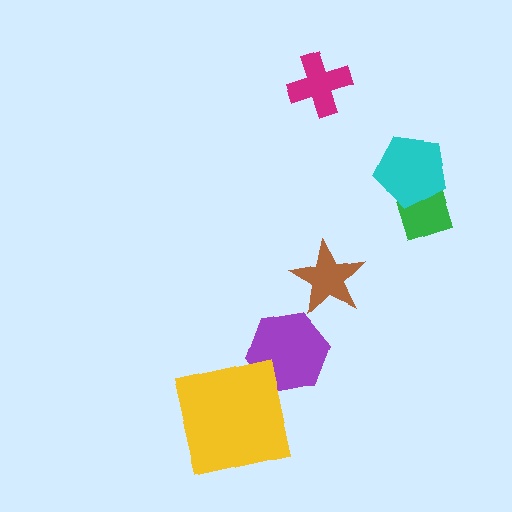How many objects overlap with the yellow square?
0 objects overlap with the yellow square.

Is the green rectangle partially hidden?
Yes, it is partially covered by another shape.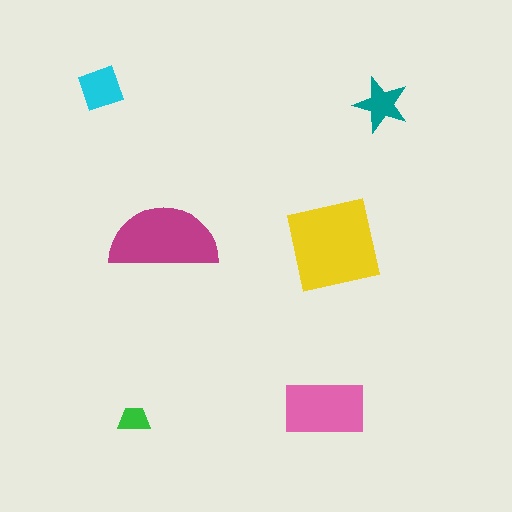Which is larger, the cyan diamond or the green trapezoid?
The cyan diamond.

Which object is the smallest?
The green trapezoid.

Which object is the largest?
The yellow square.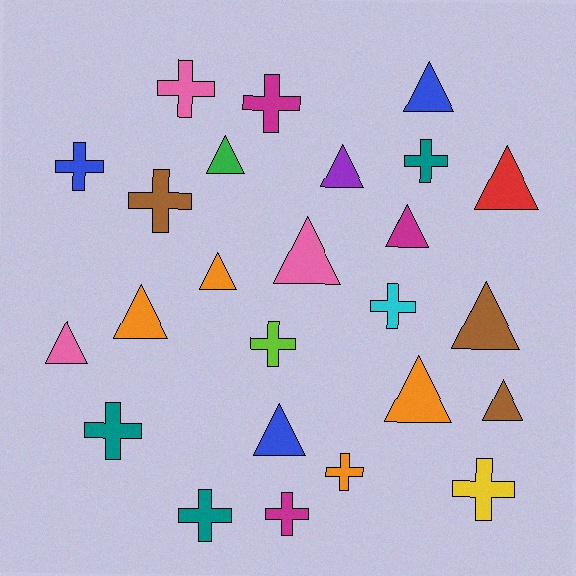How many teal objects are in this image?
There are 3 teal objects.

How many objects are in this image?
There are 25 objects.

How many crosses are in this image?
There are 12 crosses.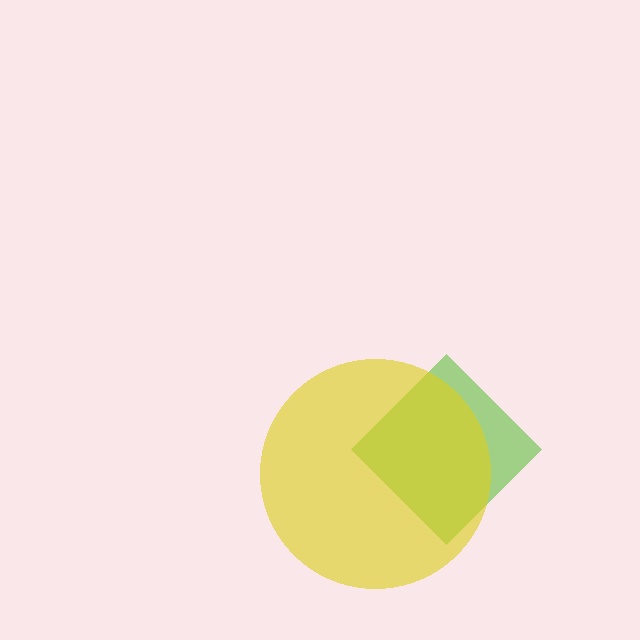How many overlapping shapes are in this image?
There are 2 overlapping shapes in the image.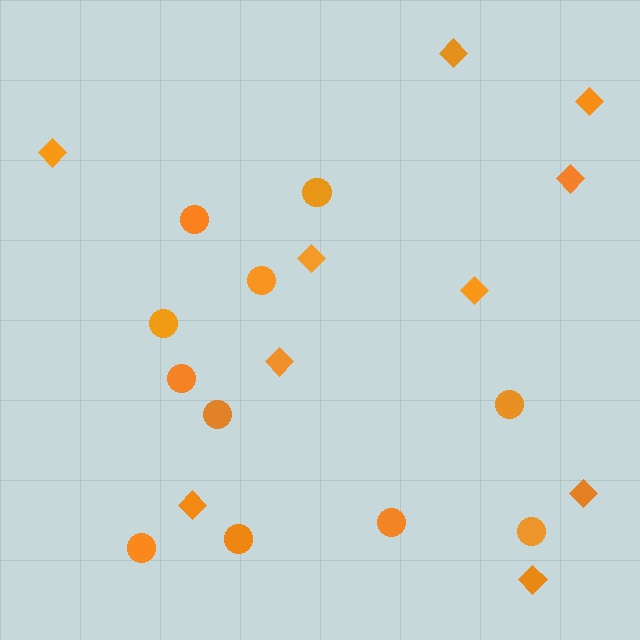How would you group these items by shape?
There are 2 groups: one group of diamonds (10) and one group of circles (11).